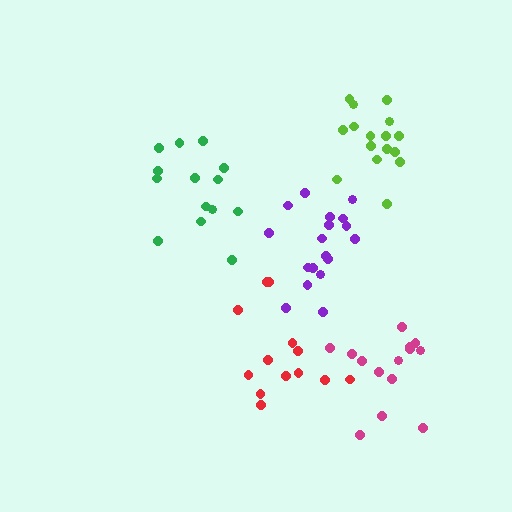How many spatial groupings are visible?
There are 5 spatial groupings.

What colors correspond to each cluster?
The clusters are colored: green, purple, magenta, red, lime.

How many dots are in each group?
Group 1: 14 dots, Group 2: 18 dots, Group 3: 14 dots, Group 4: 13 dots, Group 5: 16 dots (75 total).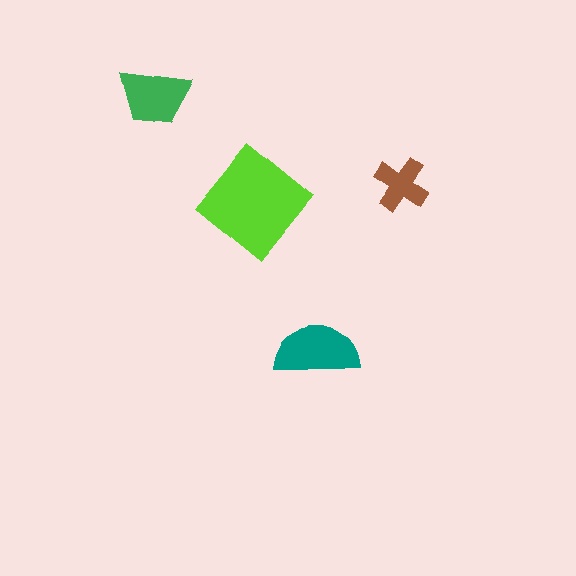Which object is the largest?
The lime diamond.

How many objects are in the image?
There are 4 objects in the image.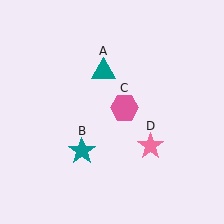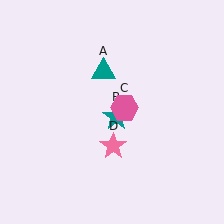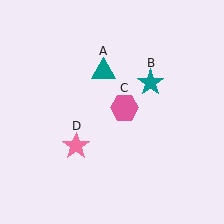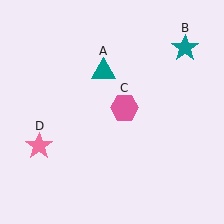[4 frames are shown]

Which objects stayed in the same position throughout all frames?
Teal triangle (object A) and pink hexagon (object C) remained stationary.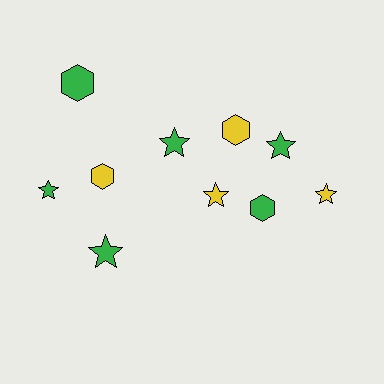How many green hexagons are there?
There are 2 green hexagons.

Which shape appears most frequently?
Star, with 6 objects.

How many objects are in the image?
There are 10 objects.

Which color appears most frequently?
Green, with 6 objects.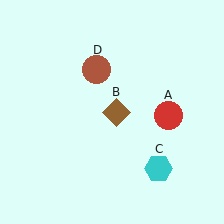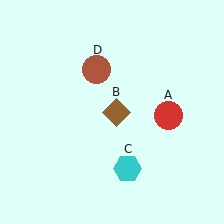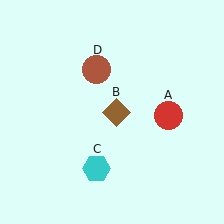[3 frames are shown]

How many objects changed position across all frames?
1 object changed position: cyan hexagon (object C).